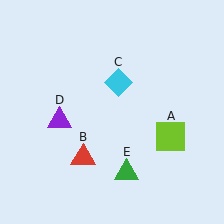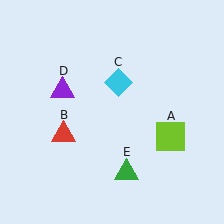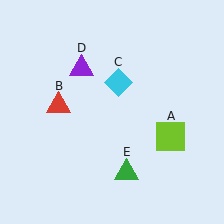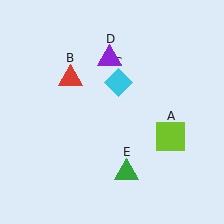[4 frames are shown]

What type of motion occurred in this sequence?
The red triangle (object B), purple triangle (object D) rotated clockwise around the center of the scene.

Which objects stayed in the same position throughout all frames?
Lime square (object A) and cyan diamond (object C) and green triangle (object E) remained stationary.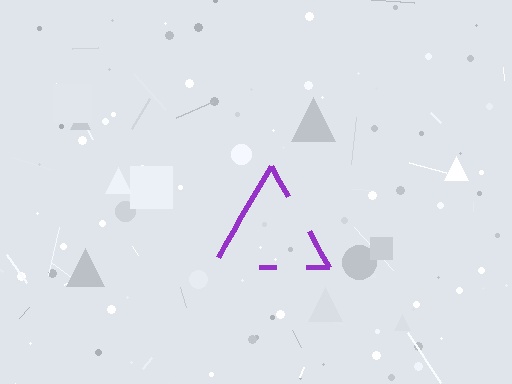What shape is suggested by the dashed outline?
The dashed outline suggests a triangle.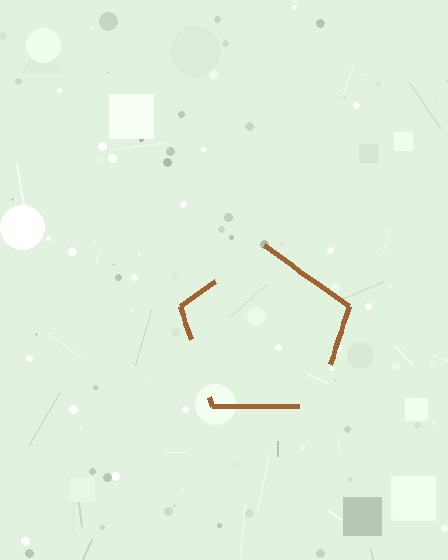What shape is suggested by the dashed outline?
The dashed outline suggests a pentagon.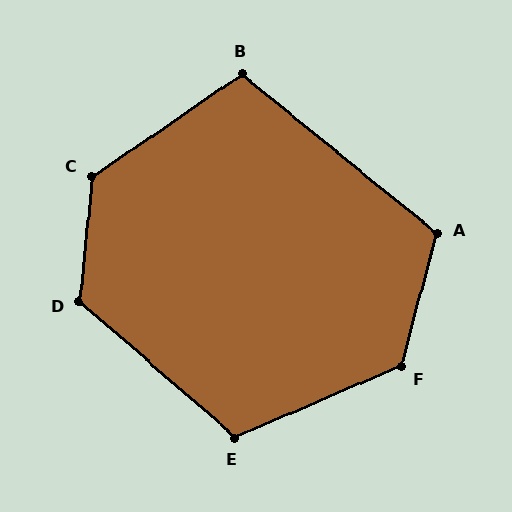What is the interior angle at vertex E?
Approximately 116 degrees (obtuse).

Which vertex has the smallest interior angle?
B, at approximately 106 degrees.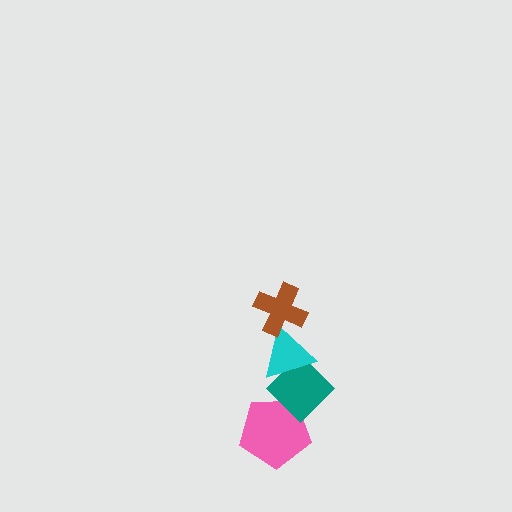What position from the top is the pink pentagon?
The pink pentagon is 4th from the top.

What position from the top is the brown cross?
The brown cross is 1st from the top.